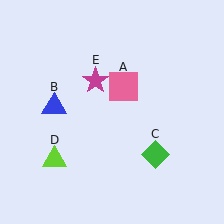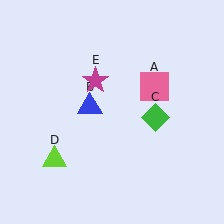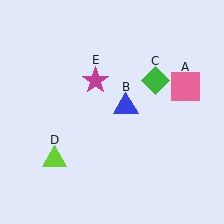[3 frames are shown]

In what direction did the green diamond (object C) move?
The green diamond (object C) moved up.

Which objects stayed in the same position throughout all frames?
Lime triangle (object D) and magenta star (object E) remained stationary.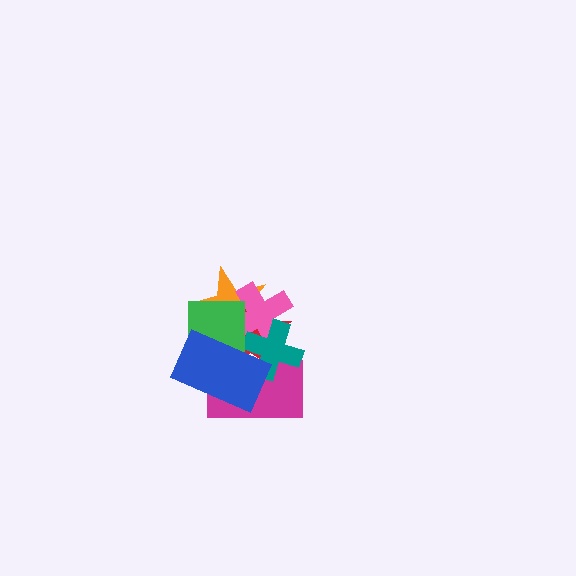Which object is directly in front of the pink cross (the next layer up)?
The teal cross is directly in front of the pink cross.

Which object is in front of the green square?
The blue rectangle is in front of the green square.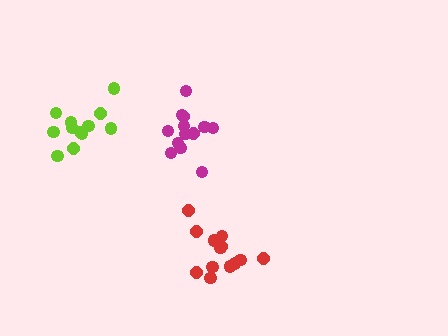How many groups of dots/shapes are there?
There are 3 groups.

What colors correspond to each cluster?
The clusters are colored: magenta, red, lime.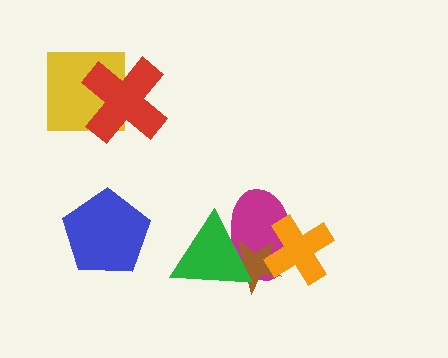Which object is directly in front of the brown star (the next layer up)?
The orange cross is directly in front of the brown star.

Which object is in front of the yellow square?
The red cross is in front of the yellow square.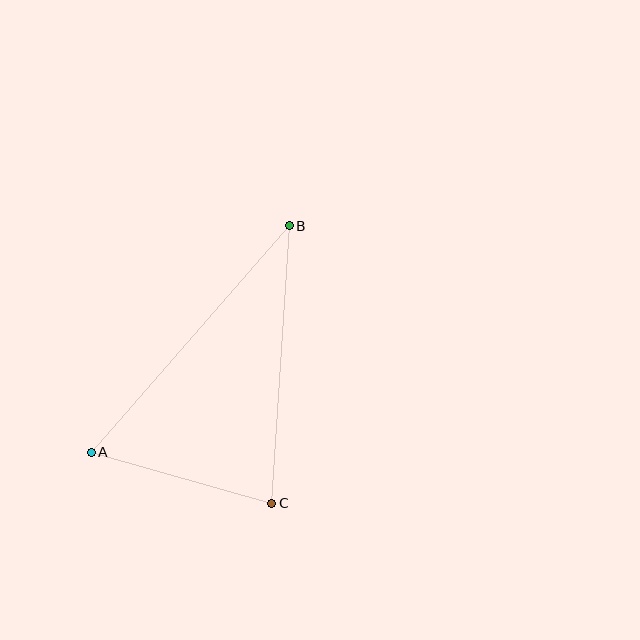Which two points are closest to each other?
Points A and C are closest to each other.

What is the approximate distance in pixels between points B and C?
The distance between B and C is approximately 278 pixels.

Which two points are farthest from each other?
Points A and B are farthest from each other.